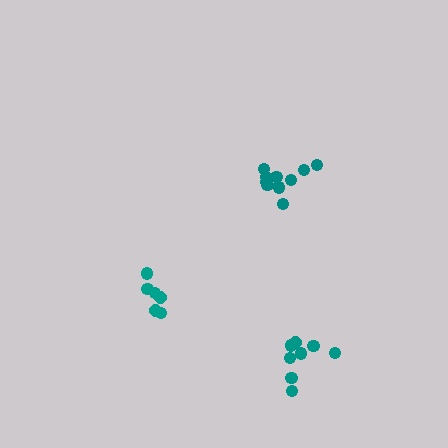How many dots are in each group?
Group 1: 8 dots, Group 2: 10 dots, Group 3: 6 dots (24 total).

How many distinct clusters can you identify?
There are 3 distinct clusters.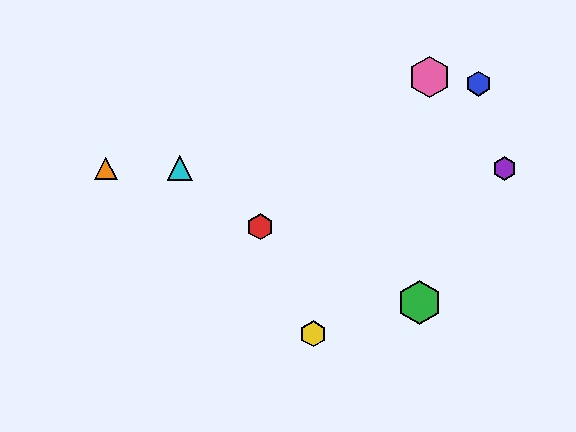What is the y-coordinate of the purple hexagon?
The purple hexagon is at y≈168.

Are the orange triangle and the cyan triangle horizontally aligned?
Yes, both are at y≈168.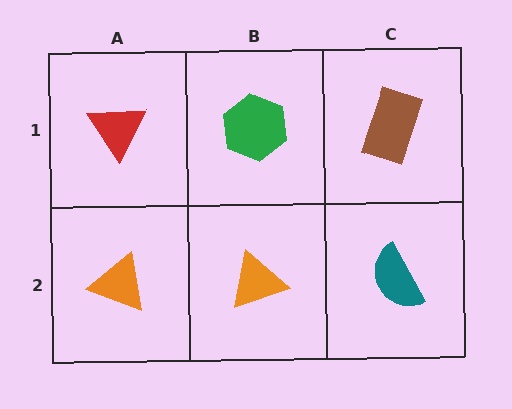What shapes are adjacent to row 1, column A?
An orange triangle (row 2, column A), a green hexagon (row 1, column B).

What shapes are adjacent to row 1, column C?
A teal semicircle (row 2, column C), a green hexagon (row 1, column B).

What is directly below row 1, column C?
A teal semicircle.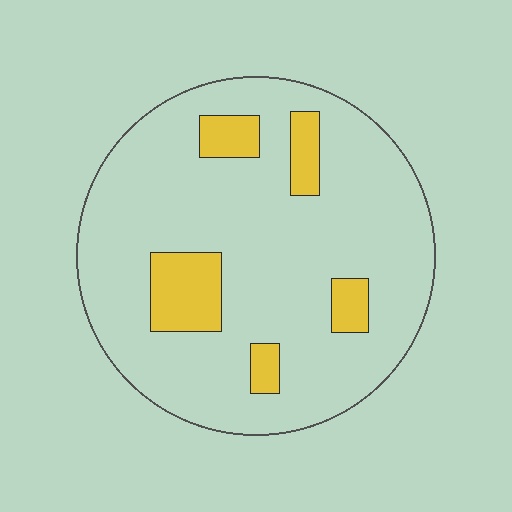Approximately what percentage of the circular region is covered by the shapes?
Approximately 15%.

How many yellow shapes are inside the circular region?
5.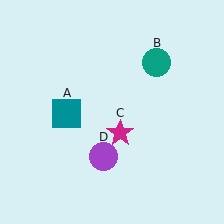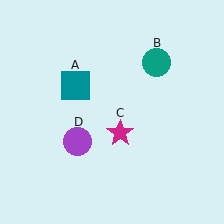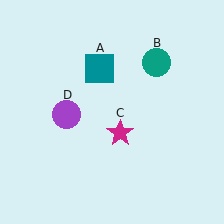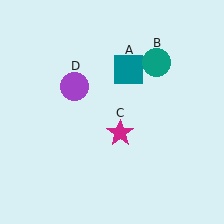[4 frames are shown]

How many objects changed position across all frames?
2 objects changed position: teal square (object A), purple circle (object D).